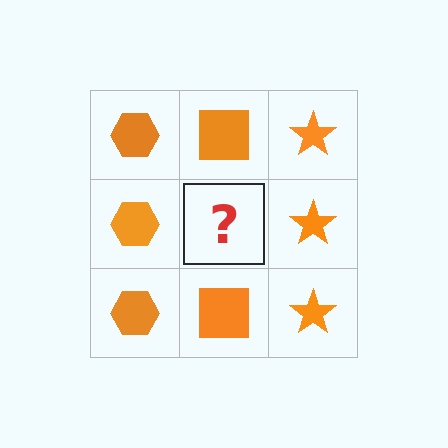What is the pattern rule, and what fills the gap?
The rule is that each column has a consistent shape. The gap should be filled with an orange square.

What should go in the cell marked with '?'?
The missing cell should contain an orange square.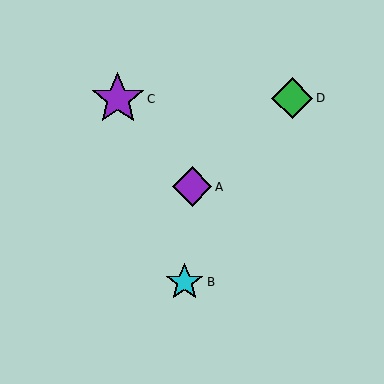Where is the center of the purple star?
The center of the purple star is at (118, 99).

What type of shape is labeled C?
Shape C is a purple star.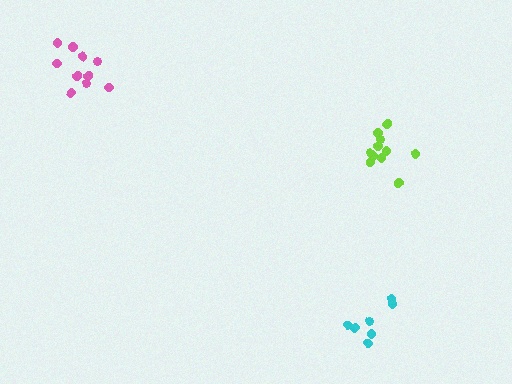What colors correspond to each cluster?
The clusters are colored: cyan, pink, lime.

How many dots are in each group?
Group 1: 7 dots, Group 2: 10 dots, Group 3: 11 dots (28 total).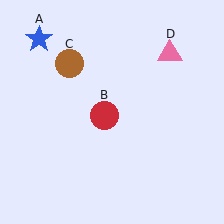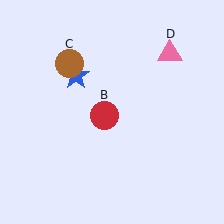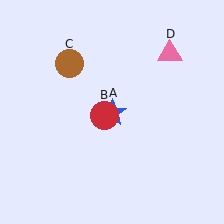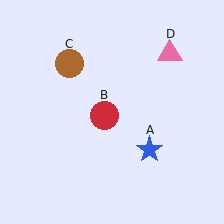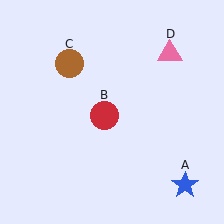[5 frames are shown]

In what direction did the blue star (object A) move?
The blue star (object A) moved down and to the right.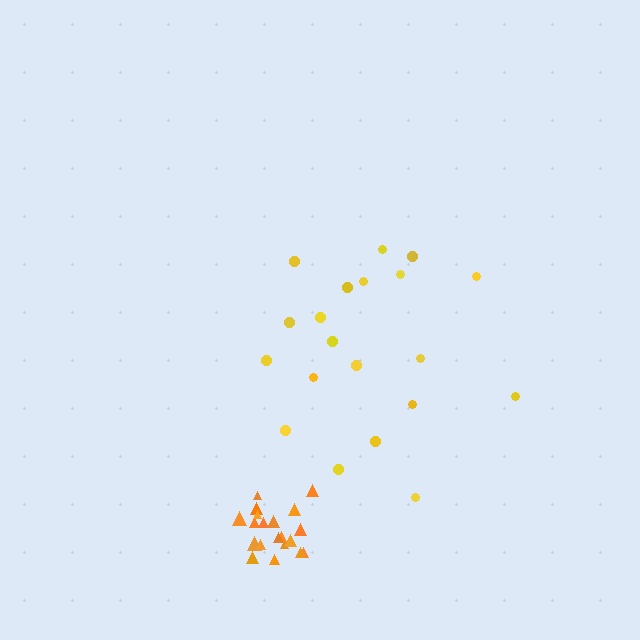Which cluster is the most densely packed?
Orange.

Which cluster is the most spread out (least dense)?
Yellow.